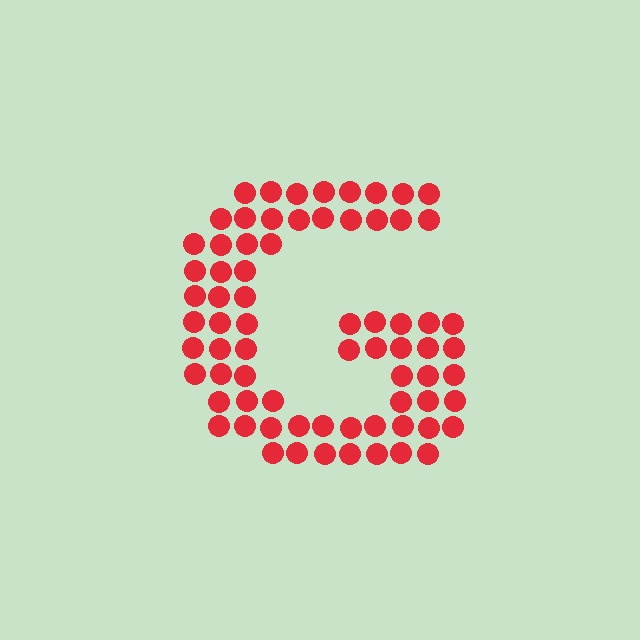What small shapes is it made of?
It is made of small circles.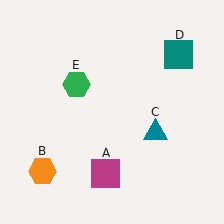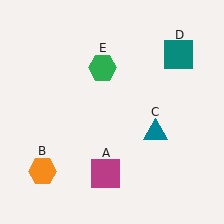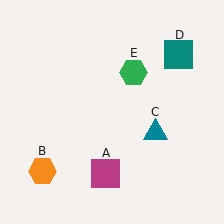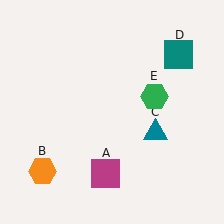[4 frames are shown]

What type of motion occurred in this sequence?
The green hexagon (object E) rotated clockwise around the center of the scene.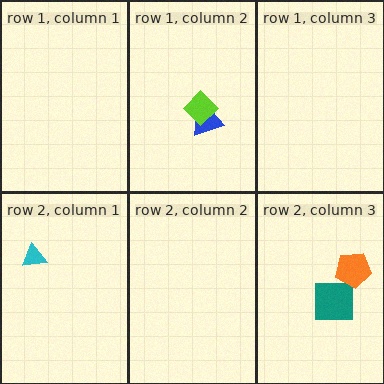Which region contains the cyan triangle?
The row 2, column 1 region.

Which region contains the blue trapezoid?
The row 1, column 2 region.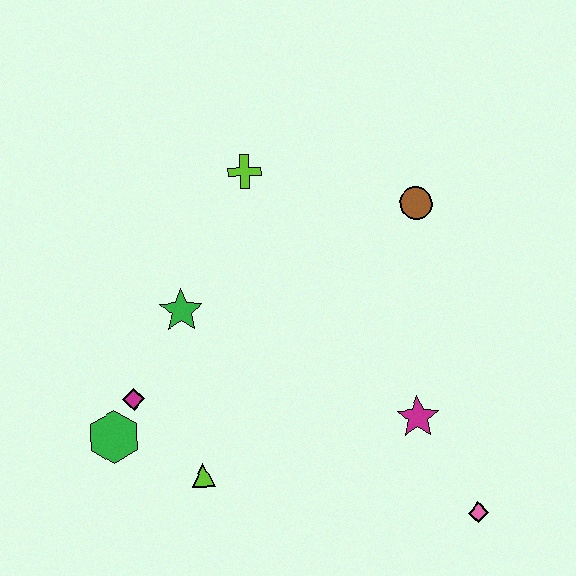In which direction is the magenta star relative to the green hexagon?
The magenta star is to the right of the green hexagon.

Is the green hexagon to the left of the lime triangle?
Yes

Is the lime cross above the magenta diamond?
Yes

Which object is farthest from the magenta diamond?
The pink diamond is farthest from the magenta diamond.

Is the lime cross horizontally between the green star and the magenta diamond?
No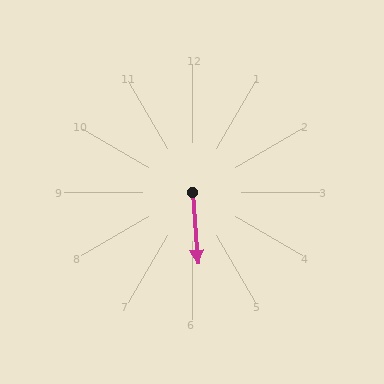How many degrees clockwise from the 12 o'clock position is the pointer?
Approximately 176 degrees.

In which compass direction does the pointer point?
South.